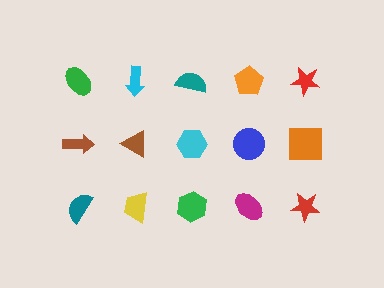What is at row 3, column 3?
A green hexagon.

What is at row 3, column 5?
A red star.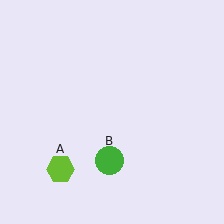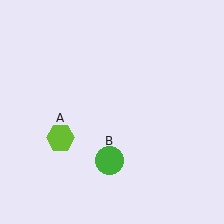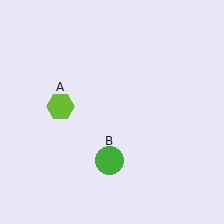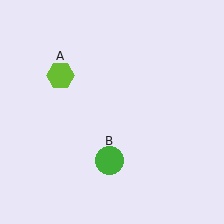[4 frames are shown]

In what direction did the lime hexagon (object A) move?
The lime hexagon (object A) moved up.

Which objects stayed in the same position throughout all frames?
Green circle (object B) remained stationary.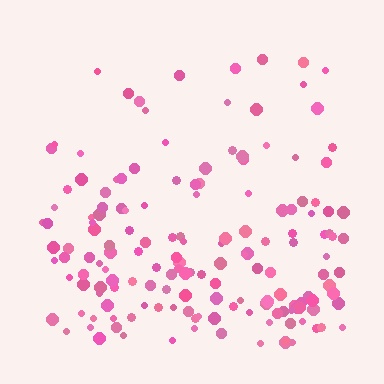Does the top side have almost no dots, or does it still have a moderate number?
Still a moderate number, just noticeably fewer than the bottom.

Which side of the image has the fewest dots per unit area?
The top.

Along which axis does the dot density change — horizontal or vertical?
Vertical.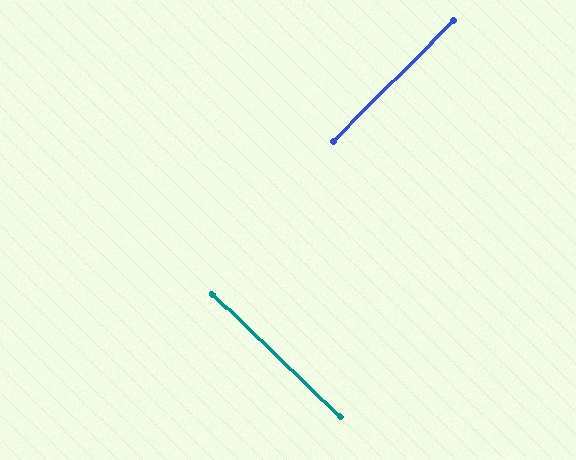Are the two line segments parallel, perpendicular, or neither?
Perpendicular — they meet at approximately 89°.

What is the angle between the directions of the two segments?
Approximately 89 degrees.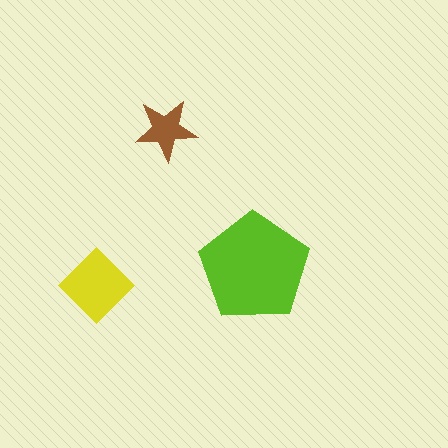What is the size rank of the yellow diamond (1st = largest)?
2nd.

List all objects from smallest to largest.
The brown star, the yellow diamond, the lime pentagon.